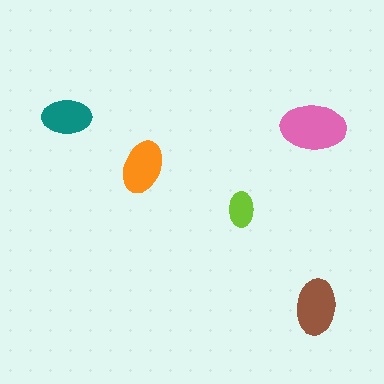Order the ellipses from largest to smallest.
the pink one, the brown one, the orange one, the teal one, the lime one.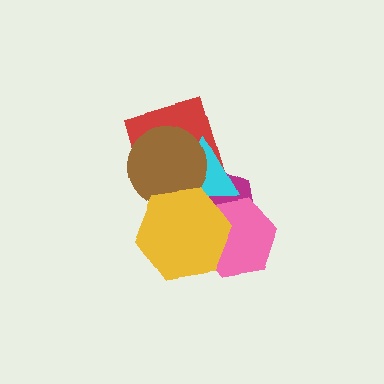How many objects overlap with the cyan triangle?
5 objects overlap with the cyan triangle.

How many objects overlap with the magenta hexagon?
3 objects overlap with the magenta hexagon.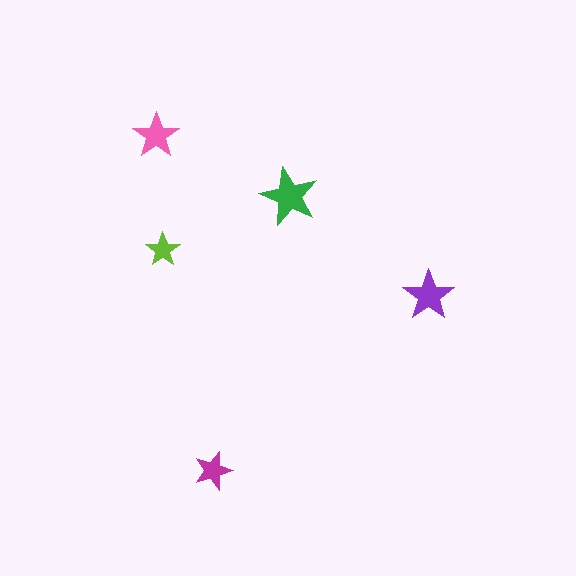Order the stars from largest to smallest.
the green one, the purple one, the pink one, the magenta one, the lime one.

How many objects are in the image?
There are 5 objects in the image.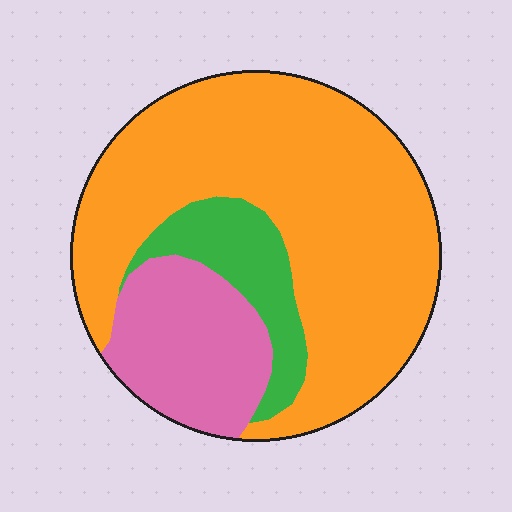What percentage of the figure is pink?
Pink covers 21% of the figure.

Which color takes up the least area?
Green, at roughly 15%.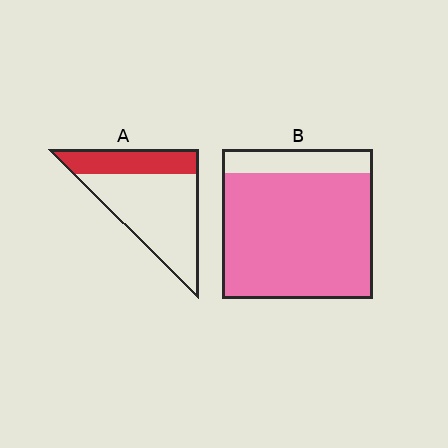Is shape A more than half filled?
No.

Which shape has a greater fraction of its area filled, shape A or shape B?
Shape B.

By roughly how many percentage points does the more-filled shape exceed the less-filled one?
By roughly 55 percentage points (B over A).